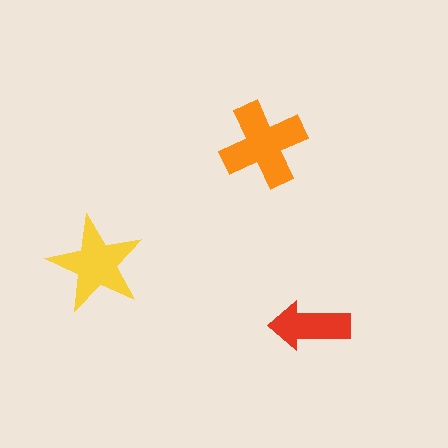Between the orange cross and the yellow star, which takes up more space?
The orange cross.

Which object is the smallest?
The red arrow.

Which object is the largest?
The orange cross.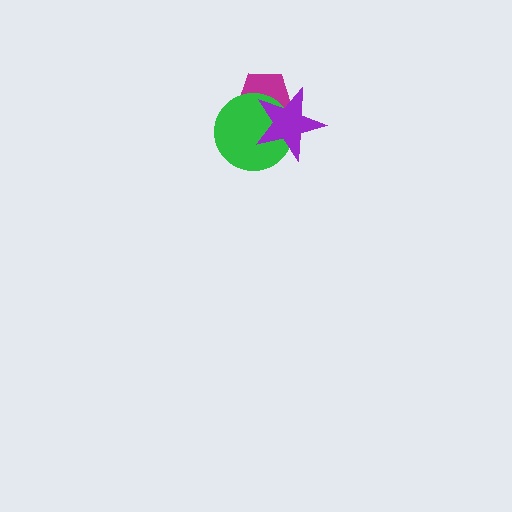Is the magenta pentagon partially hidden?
Yes, it is partially covered by another shape.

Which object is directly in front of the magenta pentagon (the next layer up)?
The green circle is directly in front of the magenta pentagon.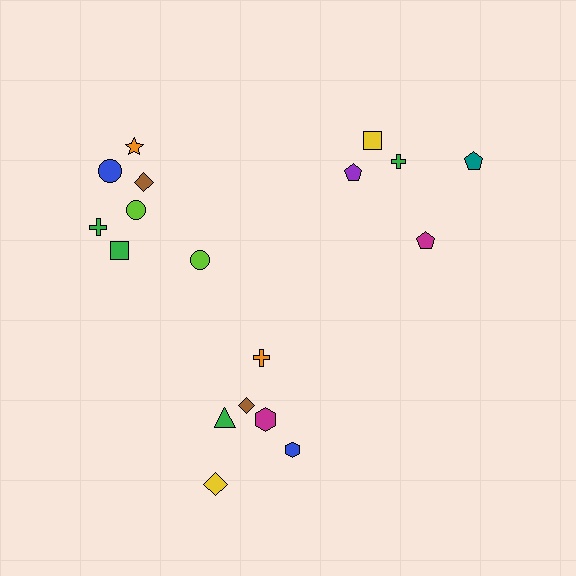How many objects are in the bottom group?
There are 6 objects.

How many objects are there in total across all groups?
There are 18 objects.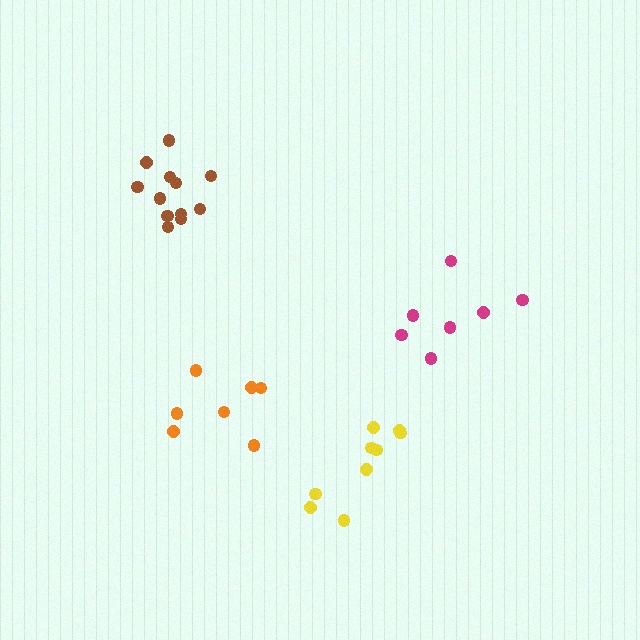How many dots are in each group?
Group 1: 12 dots, Group 2: 7 dots, Group 3: 7 dots, Group 4: 9 dots (35 total).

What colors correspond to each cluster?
The clusters are colored: brown, magenta, orange, yellow.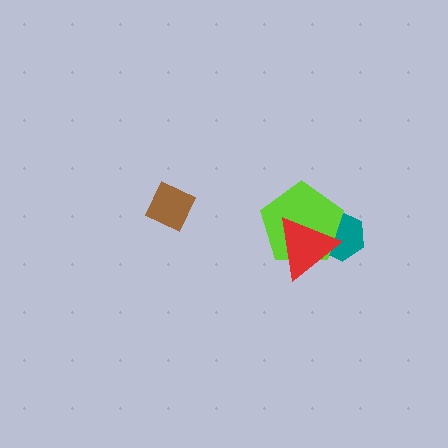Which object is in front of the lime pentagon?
The red triangle is in front of the lime pentagon.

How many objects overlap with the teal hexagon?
2 objects overlap with the teal hexagon.